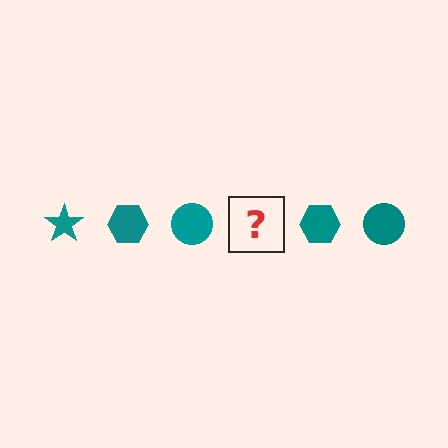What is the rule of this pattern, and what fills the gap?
The rule is that the pattern cycles through star, hexagon, circle shapes in teal. The gap should be filled with a teal star.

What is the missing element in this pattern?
The missing element is a teal star.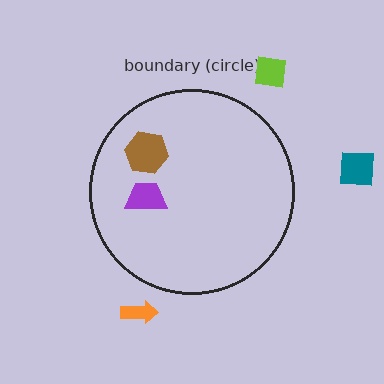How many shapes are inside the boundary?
2 inside, 3 outside.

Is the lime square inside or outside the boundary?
Outside.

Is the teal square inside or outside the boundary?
Outside.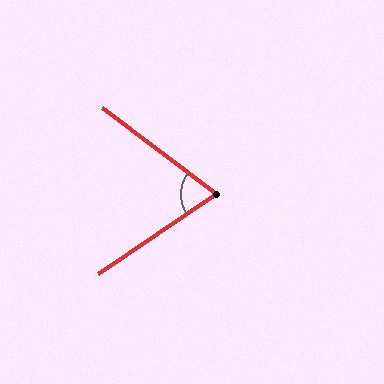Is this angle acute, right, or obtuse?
It is acute.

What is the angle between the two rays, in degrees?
Approximately 71 degrees.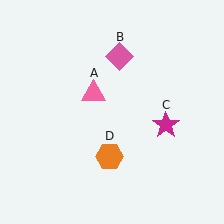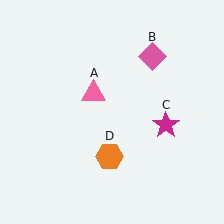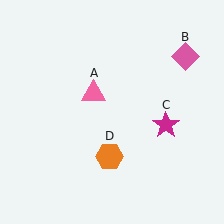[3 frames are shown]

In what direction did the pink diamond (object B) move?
The pink diamond (object B) moved right.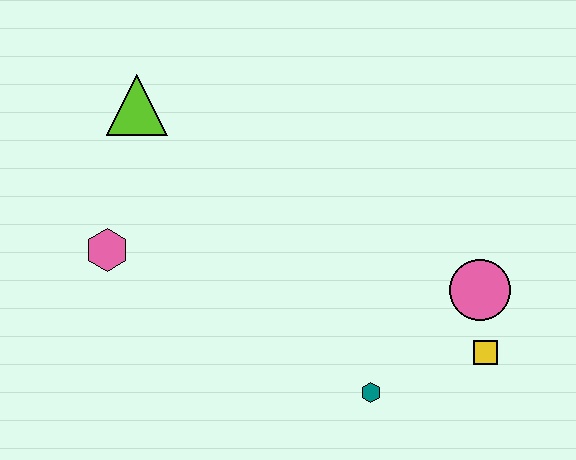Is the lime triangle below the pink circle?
No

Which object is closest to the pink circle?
The yellow square is closest to the pink circle.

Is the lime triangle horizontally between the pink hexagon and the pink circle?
Yes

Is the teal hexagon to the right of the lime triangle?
Yes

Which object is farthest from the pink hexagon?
The yellow square is farthest from the pink hexagon.